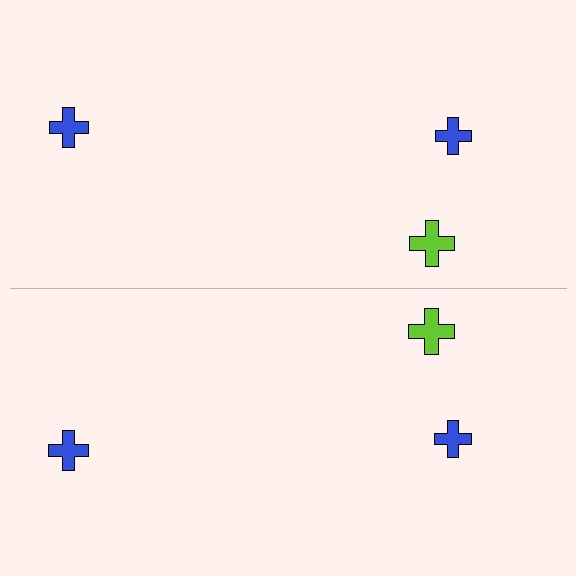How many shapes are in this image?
There are 6 shapes in this image.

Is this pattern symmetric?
Yes, this pattern has bilateral (reflection) symmetry.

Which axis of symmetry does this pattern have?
The pattern has a horizontal axis of symmetry running through the center of the image.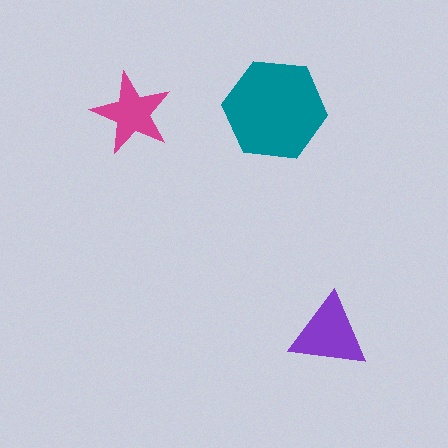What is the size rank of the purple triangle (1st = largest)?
2nd.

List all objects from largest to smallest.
The teal hexagon, the purple triangle, the magenta star.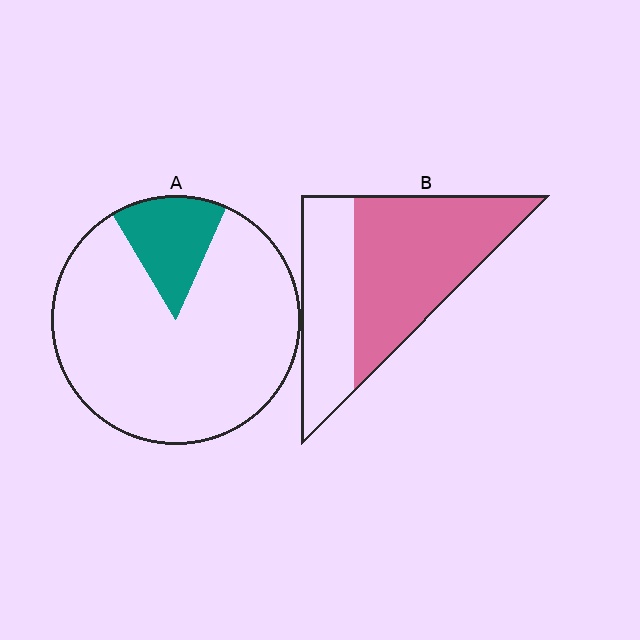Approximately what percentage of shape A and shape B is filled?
A is approximately 15% and B is approximately 60%.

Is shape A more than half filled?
No.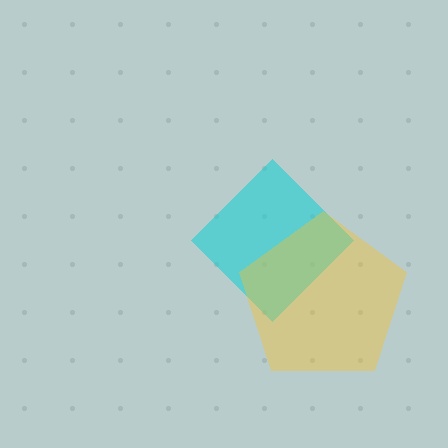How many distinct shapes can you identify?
There are 2 distinct shapes: a cyan diamond, a yellow pentagon.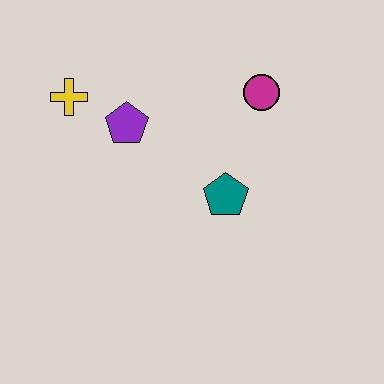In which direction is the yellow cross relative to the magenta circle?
The yellow cross is to the left of the magenta circle.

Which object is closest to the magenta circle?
The teal pentagon is closest to the magenta circle.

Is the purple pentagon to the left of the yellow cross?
No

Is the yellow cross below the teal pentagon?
No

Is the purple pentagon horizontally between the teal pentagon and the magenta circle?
No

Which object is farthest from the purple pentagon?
The magenta circle is farthest from the purple pentagon.